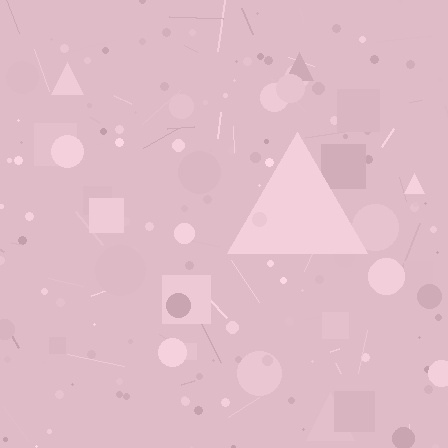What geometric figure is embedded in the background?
A triangle is embedded in the background.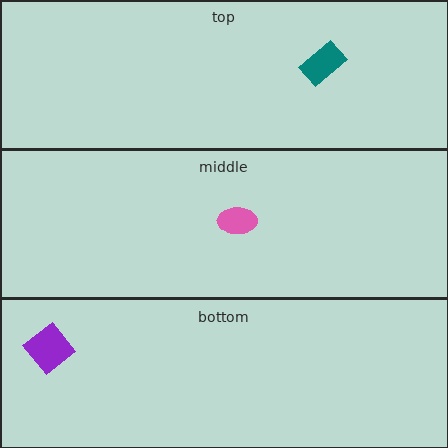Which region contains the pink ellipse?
The middle region.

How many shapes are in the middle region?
1.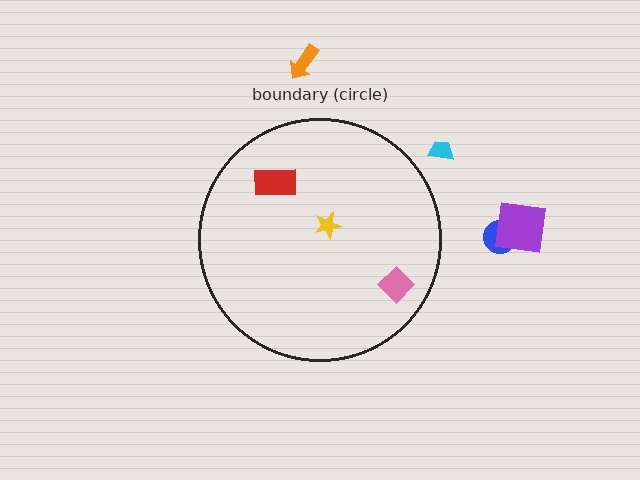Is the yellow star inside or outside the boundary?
Inside.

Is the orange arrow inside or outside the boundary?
Outside.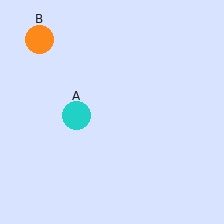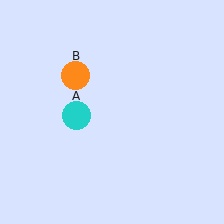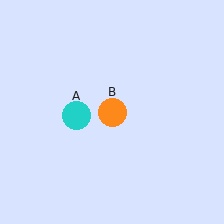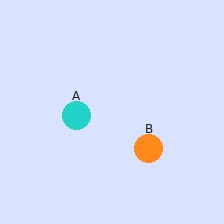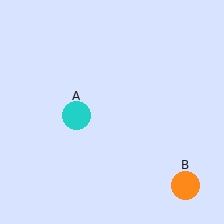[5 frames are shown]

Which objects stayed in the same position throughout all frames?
Cyan circle (object A) remained stationary.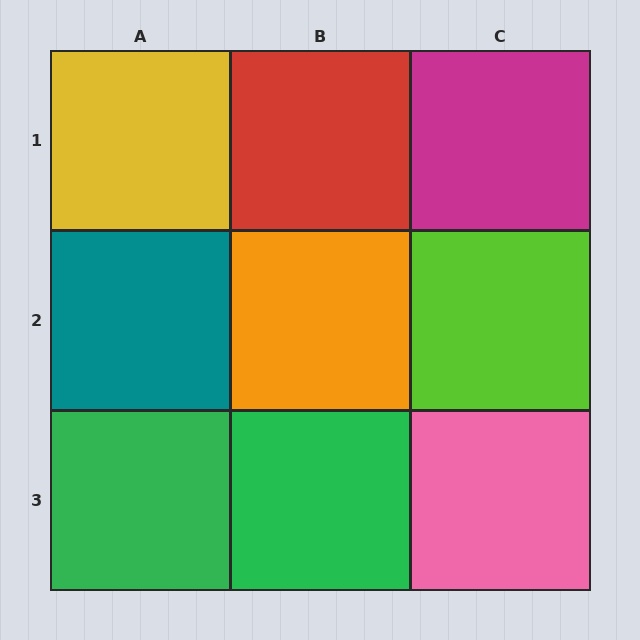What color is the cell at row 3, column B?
Green.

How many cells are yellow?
1 cell is yellow.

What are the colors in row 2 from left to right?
Teal, orange, lime.